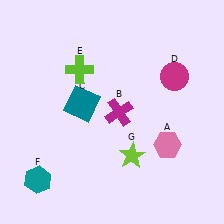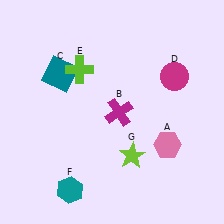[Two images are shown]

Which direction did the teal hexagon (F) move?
The teal hexagon (F) moved right.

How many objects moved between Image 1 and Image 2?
2 objects moved between the two images.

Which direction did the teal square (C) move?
The teal square (C) moved up.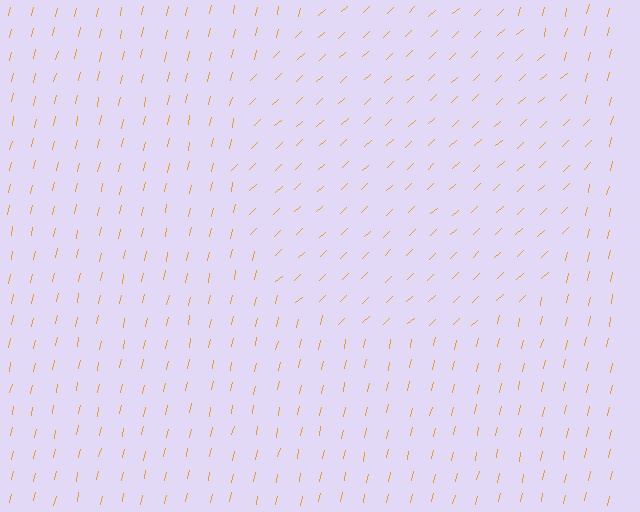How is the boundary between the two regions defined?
The boundary is defined purely by a change in line orientation (approximately 34 degrees difference). All lines are the same color and thickness.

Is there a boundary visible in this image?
Yes, there is a texture boundary formed by a change in line orientation.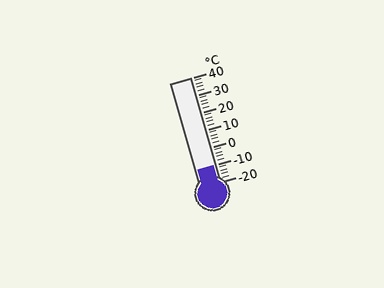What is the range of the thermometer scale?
The thermometer scale ranges from -20°C to 40°C.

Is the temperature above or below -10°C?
The temperature is at -10°C.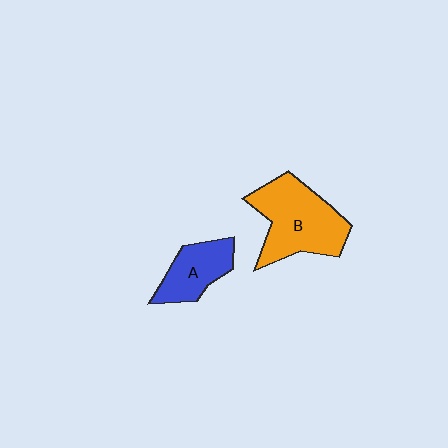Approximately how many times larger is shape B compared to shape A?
Approximately 1.7 times.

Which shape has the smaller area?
Shape A (blue).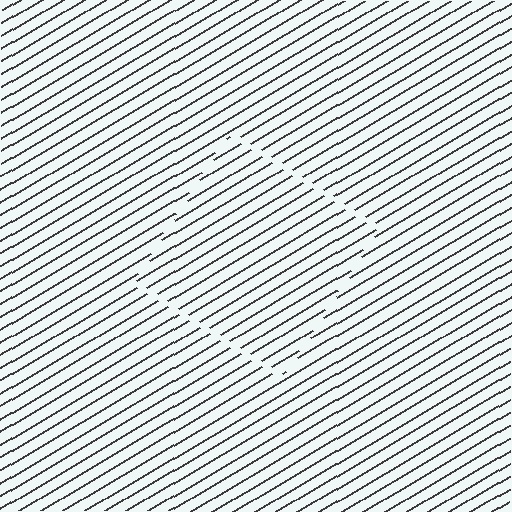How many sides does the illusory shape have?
4 sides — the line-ends trace a square.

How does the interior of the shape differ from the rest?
The interior of the shape contains the same grating, shifted by half a period — the contour is defined by the phase discontinuity where line-ends from the inner and outer gratings abut.